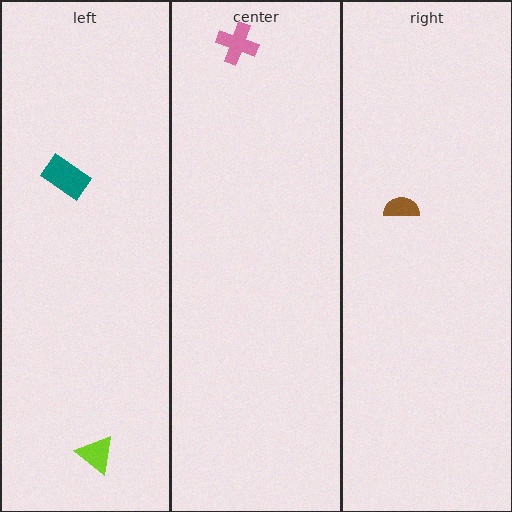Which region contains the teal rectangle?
The left region.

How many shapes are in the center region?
1.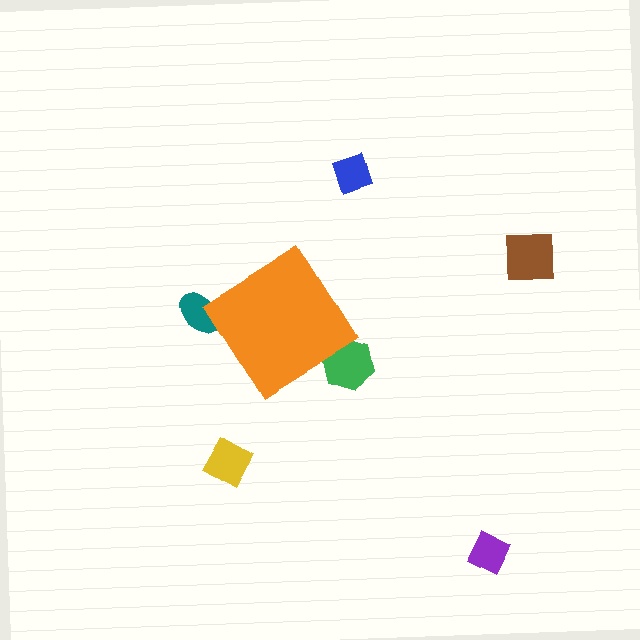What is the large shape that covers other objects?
An orange diamond.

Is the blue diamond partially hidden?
No, the blue diamond is fully visible.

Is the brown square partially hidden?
No, the brown square is fully visible.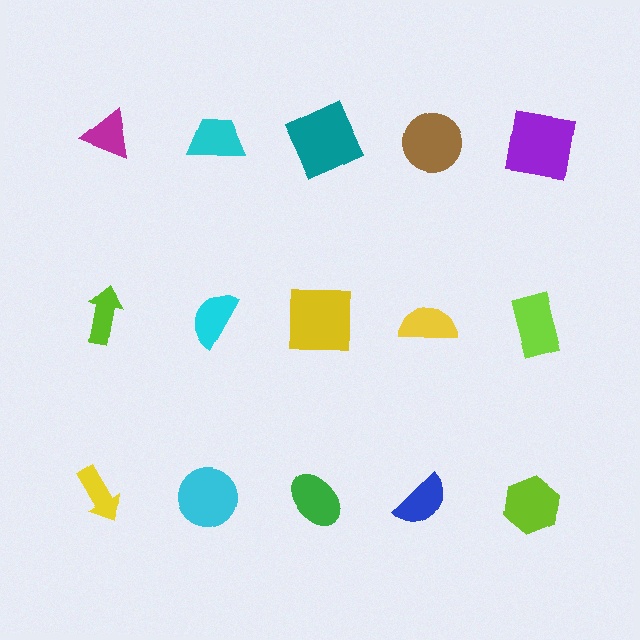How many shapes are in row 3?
5 shapes.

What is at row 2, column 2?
A cyan semicircle.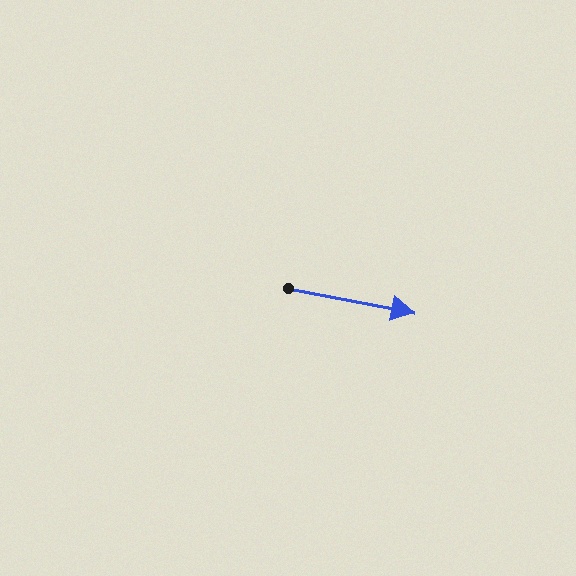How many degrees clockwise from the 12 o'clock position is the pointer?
Approximately 101 degrees.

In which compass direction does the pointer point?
East.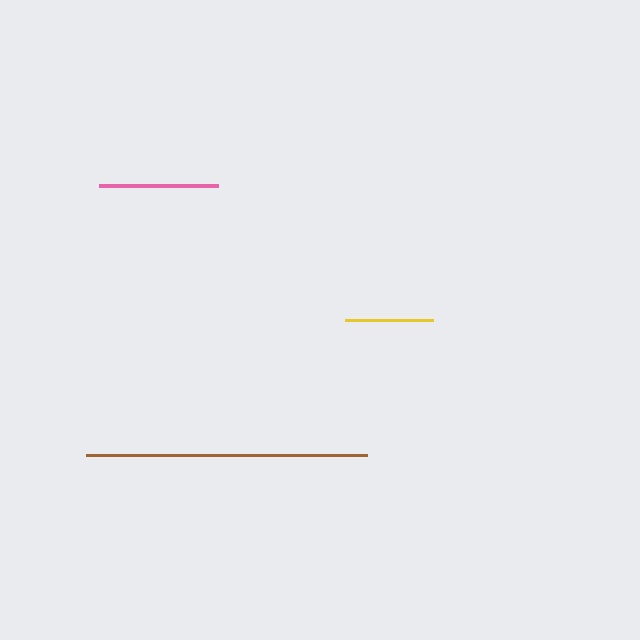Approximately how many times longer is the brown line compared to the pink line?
The brown line is approximately 2.4 times the length of the pink line.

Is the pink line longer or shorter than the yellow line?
The pink line is longer than the yellow line.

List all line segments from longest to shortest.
From longest to shortest: brown, pink, yellow.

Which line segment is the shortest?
The yellow line is the shortest at approximately 88 pixels.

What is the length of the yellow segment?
The yellow segment is approximately 88 pixels long.